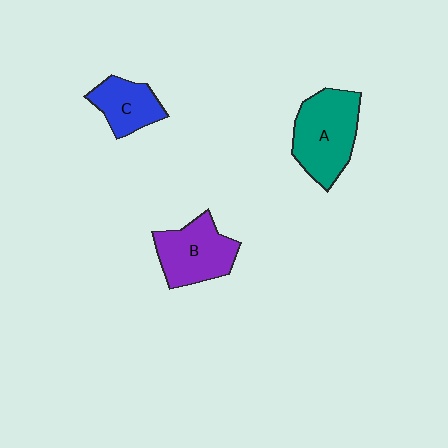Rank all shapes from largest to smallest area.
From largest to smallest: A (teal), B (purple), C (blue).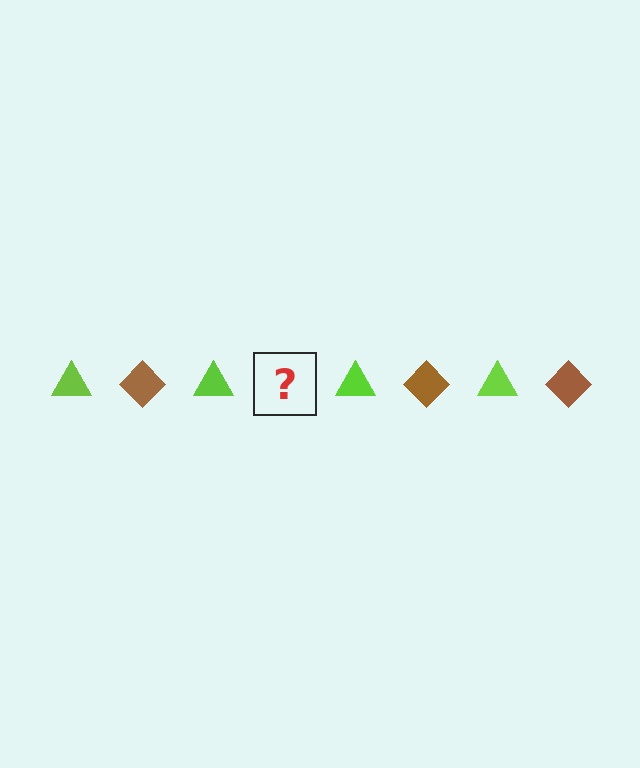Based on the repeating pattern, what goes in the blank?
The blank should be a brown diamond.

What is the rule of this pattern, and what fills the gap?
The rule is that the pattern alternates between lime triangle and brown diamond. The gap should be filled with a brown diamond.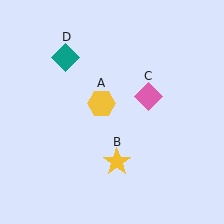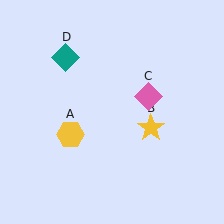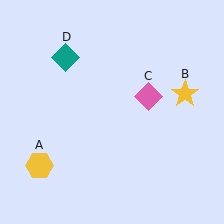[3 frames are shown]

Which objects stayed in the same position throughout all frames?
Pink diamond (object C) and teal diamond (object D) remained stationary.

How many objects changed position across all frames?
2 objects changed position: yellow hexagon (object A), yellow star (object B).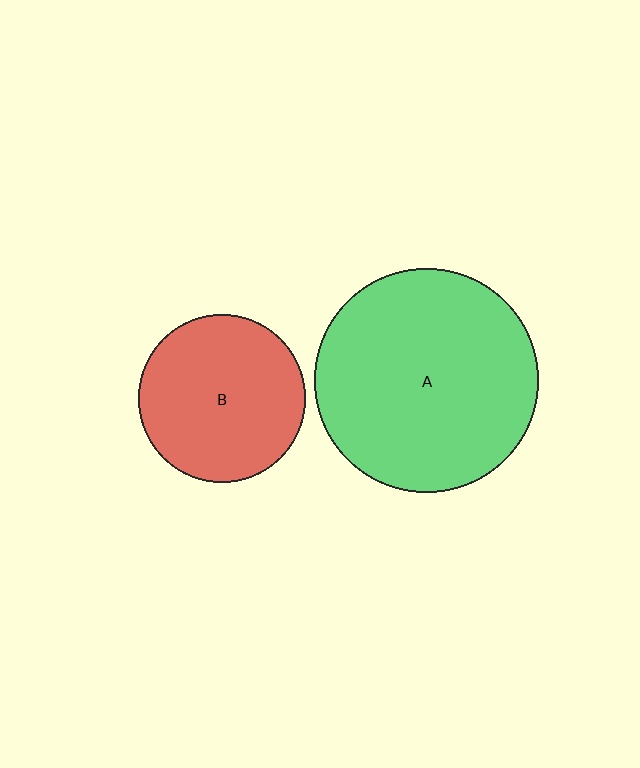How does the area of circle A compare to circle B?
Approximately 1.8 times.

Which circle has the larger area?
Circle A (green).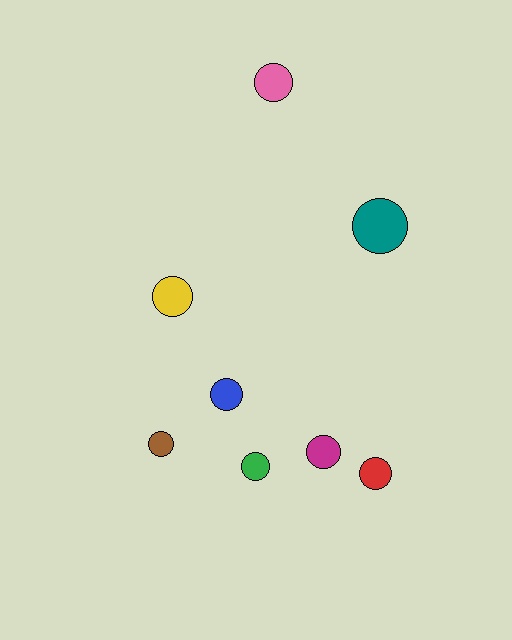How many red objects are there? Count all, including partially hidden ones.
There is 1 red object.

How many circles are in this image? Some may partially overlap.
There are 8 circles.